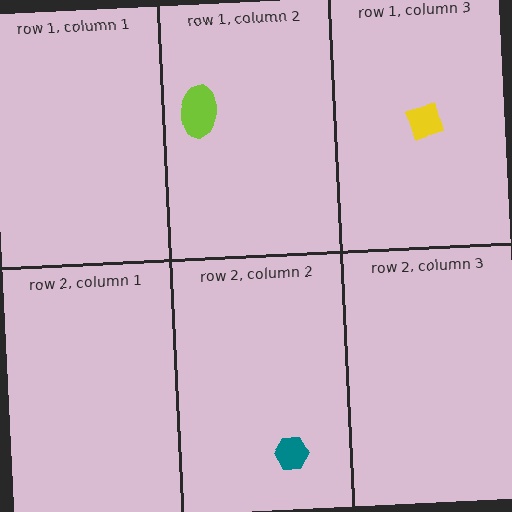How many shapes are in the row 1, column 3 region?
1.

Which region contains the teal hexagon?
The row 2, column 2 region.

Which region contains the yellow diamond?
The row 1, column 3 region.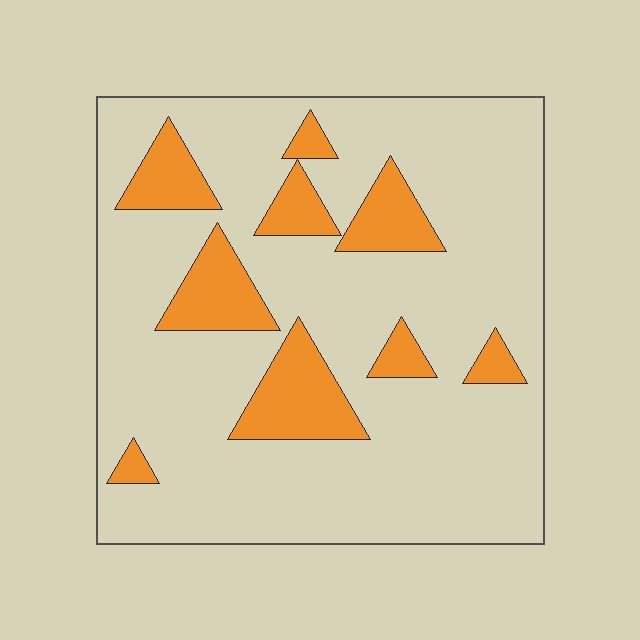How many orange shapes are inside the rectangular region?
9.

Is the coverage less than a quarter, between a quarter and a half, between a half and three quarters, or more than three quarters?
Less than a quarter.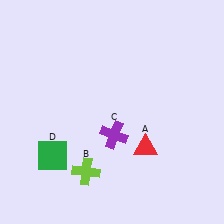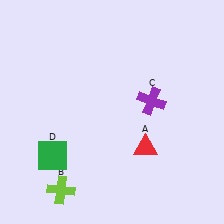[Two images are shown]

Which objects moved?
The objects that moved are: the lime cross (B), the purple cross (C).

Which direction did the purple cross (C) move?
The purple cross (C) moved right.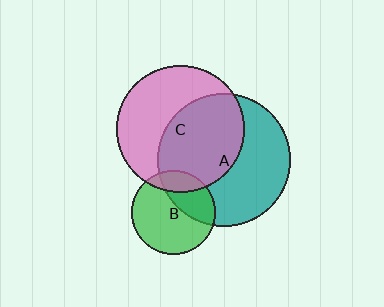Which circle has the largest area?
Circle A (teal).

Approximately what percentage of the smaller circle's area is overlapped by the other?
Approximately 35%.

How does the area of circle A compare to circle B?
Approximately 2.5 times.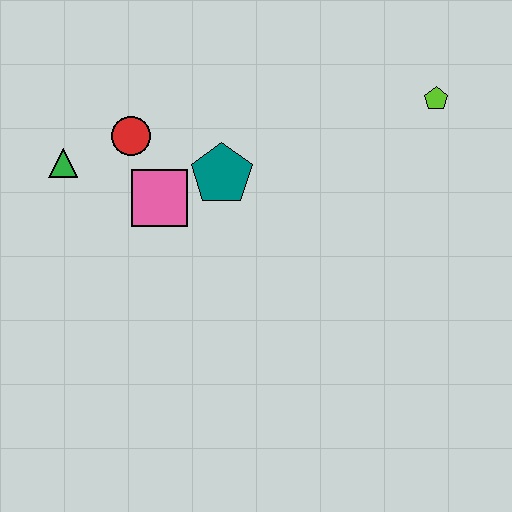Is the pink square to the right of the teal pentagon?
No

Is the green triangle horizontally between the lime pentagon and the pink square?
No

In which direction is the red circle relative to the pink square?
The red circle is above the pink square.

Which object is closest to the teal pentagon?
The pink square is closest to the teal pentagon.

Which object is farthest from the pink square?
The lime pentagon is farthest from the pink square.